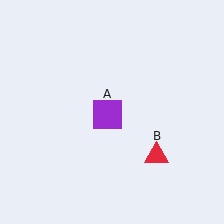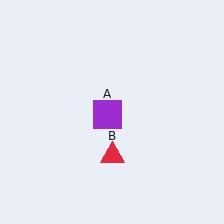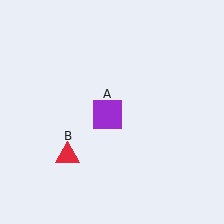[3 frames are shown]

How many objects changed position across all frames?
1 object changed position: red triangle (object B).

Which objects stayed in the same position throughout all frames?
Purple square (object A) remained stationary.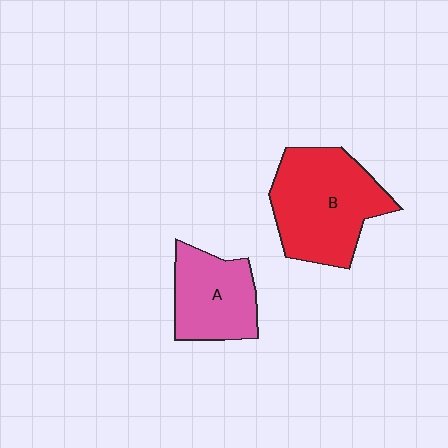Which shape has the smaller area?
Shape A (pink).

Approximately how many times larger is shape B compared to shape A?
Approximately 1.5 times.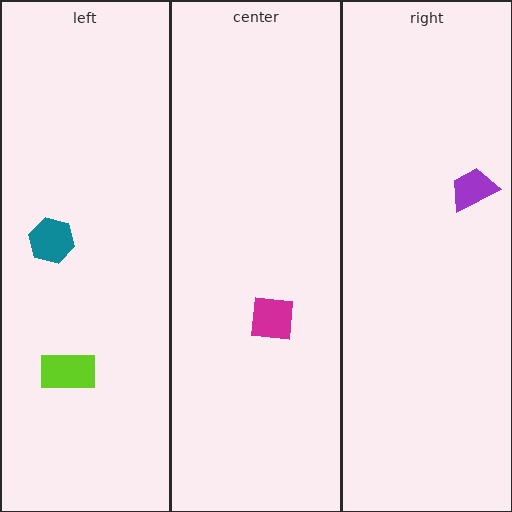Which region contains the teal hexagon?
The left region.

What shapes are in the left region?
The lime rectangle, the teal hexagon.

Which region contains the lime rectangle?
The left region.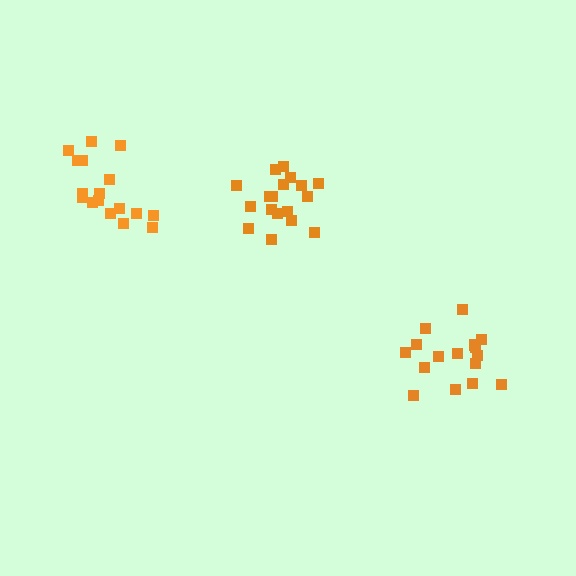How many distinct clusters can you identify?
There are 3 distinct clusters.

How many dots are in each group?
Group 1: 16 dots, Group 2: 18 dots, Group 3: 17 dots (51 total).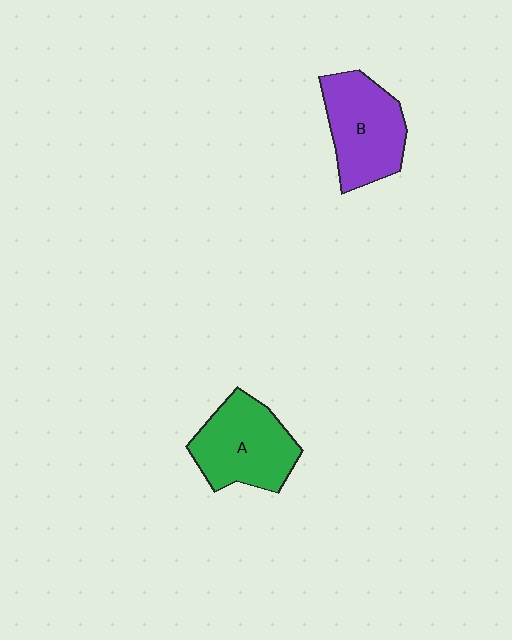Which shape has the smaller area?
Shape B (purple).